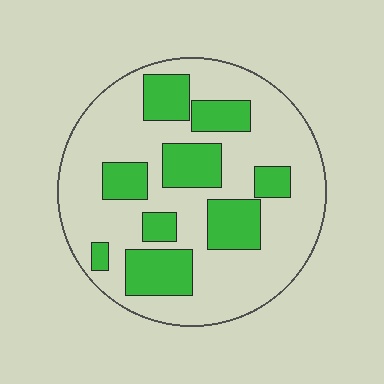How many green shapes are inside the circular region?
9.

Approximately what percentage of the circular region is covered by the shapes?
Approximately 30%.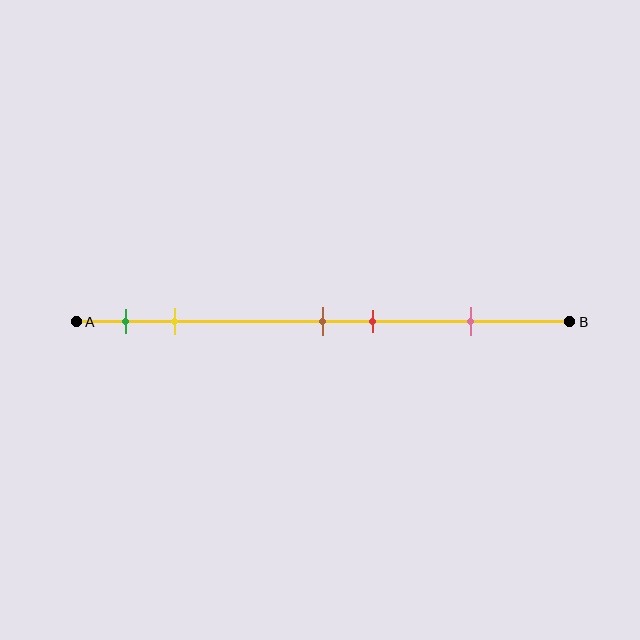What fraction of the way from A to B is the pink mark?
The pink mark is approximately 80% (0.8) of the way from A to B.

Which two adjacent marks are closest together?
The brown and red marks are the closest adjacent pair.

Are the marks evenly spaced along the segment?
No, the marks are not evenly spaced.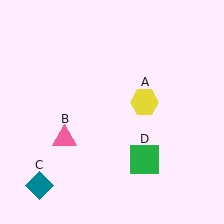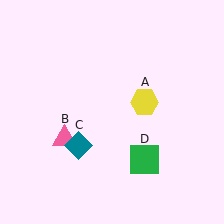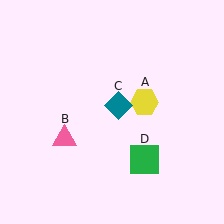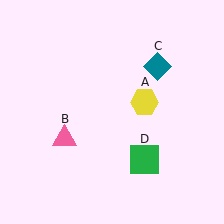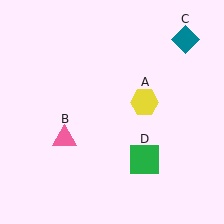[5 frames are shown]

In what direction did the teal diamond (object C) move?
The teal diamond (object C) moved up and to the right.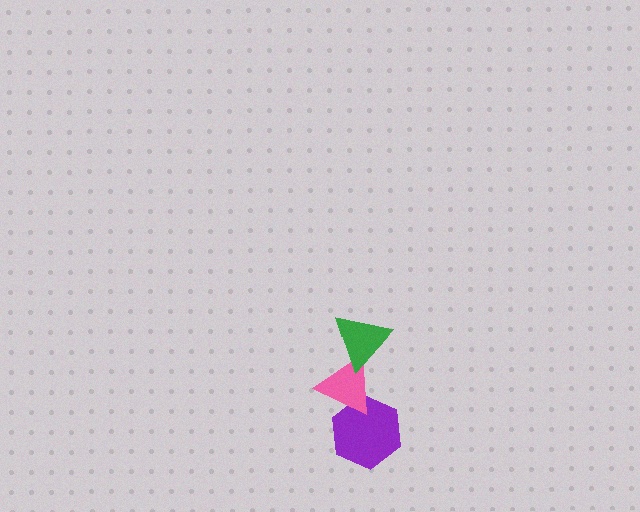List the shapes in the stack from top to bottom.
From top to bottom: the green triangle, the pink triangle, the purple hexagon.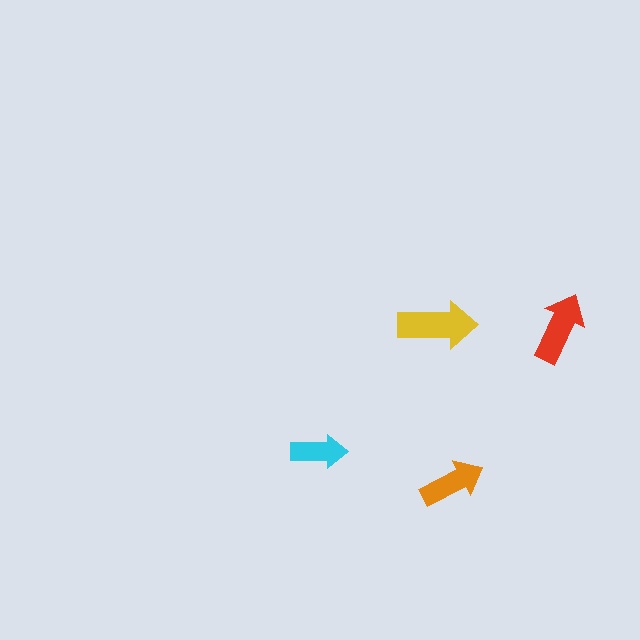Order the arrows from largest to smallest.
the yellow one, the red one, the orange one, the cyan one.